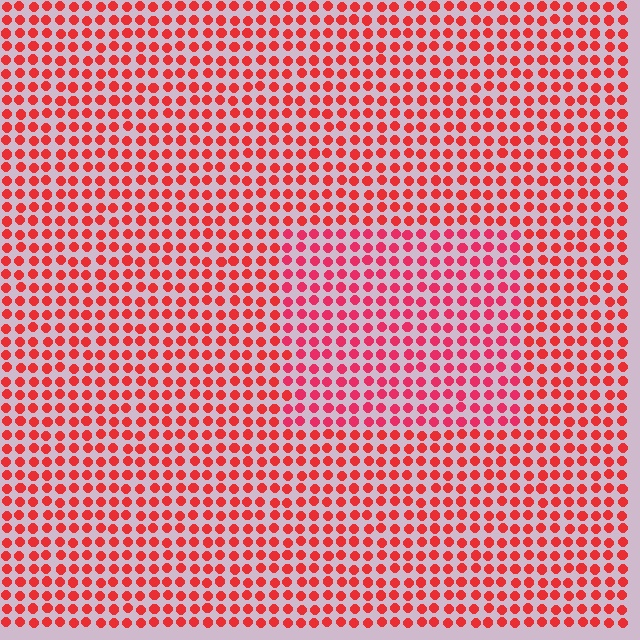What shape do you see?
I see a rectangle.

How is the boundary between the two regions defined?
The boundary is defined purely by a slight shift in hue (about 16 degrees). Spacing, size, and orientation are identical on both sides.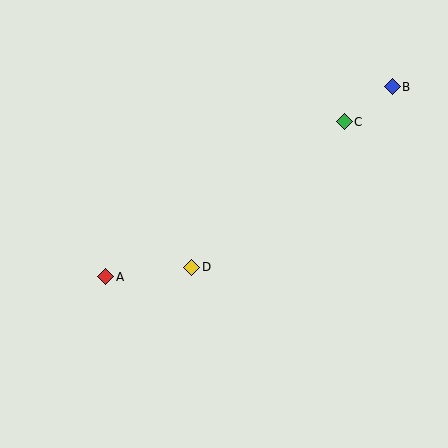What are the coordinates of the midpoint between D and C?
The midpoint between D and C is at (268, 195).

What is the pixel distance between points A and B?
The distance between A and B is 344 pixels.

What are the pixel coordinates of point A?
Point A is at (106, 277).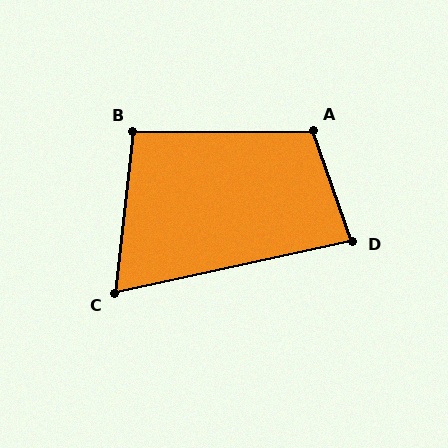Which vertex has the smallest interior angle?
C, at approximately 71 degrees.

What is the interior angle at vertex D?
Approximately 83 degrees (acute).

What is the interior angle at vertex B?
Approximately 97 degrees (obtuse).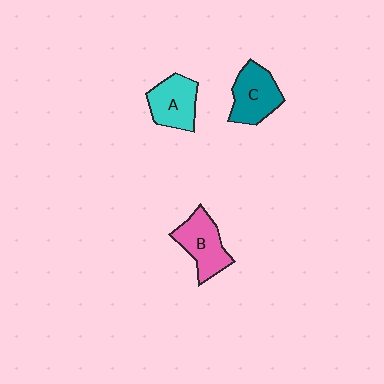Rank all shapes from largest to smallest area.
From largest to smallest: C (teal), B (pink), A (cyan).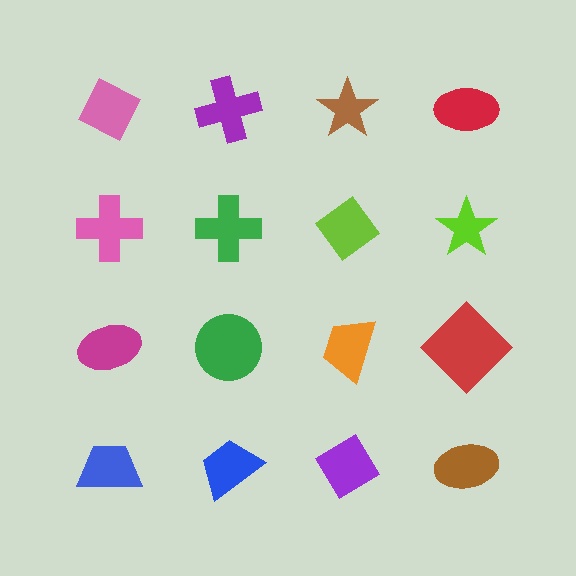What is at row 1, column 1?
A pink diamond.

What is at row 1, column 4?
A red ellipse.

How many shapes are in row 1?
4 shapes.